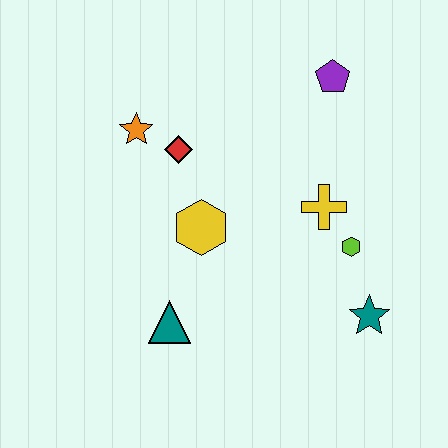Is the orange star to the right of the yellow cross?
No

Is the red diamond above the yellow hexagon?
Yes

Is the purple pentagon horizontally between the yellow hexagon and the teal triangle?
No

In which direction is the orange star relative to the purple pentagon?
The orange star is to the left of the purple pentagon.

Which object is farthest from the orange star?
The teal star is farthest from the orange star.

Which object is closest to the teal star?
The lime hexagon is closest to the teal star.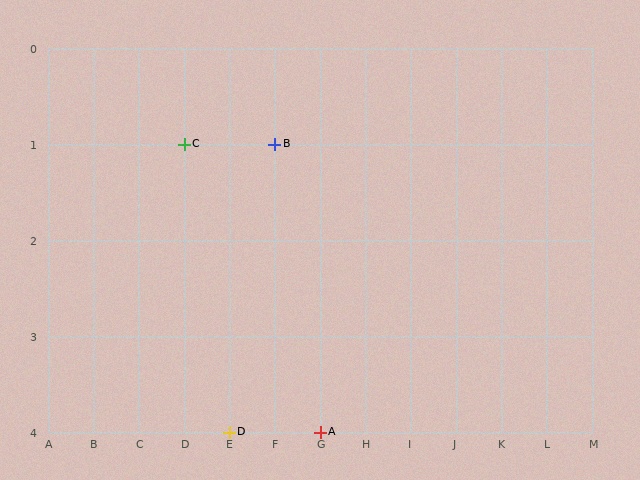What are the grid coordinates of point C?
Point C is at grid coordinates (D, 1).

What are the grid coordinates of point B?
Point B is at grid coordinates (F, 1).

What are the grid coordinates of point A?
Point A is at grid coordinates (G, 4).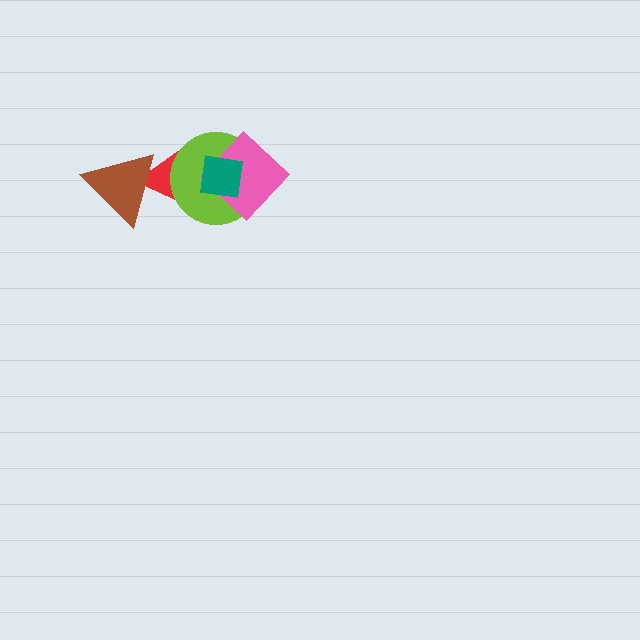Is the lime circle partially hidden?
Yes, it is partially covered by another shape.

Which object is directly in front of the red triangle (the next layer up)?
The lime circle is directly in front of the red triangle.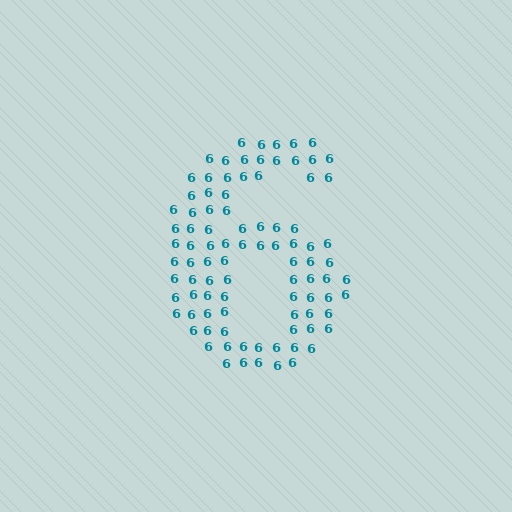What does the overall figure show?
The overall figure shows the digit 6.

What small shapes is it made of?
It is made of small digit 6's.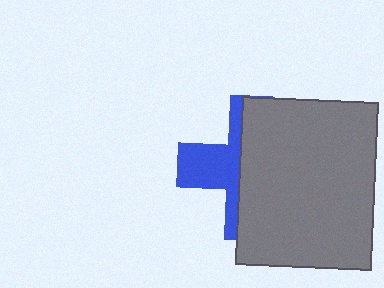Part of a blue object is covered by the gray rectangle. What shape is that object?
It is a cross.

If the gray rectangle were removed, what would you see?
You would see the complete blue cross.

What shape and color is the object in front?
The object in front is a gray rectangle.